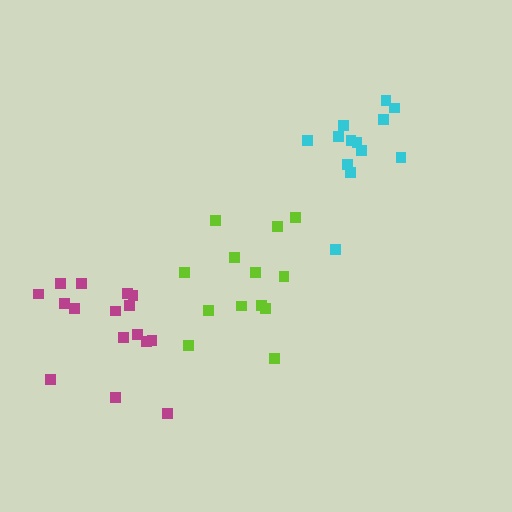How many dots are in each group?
Group 1: 16 dots, Group 2: 13 dots, Group 3: 13 dots (42 total).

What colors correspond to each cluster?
The clusters are colored: magenta, cyan, lime.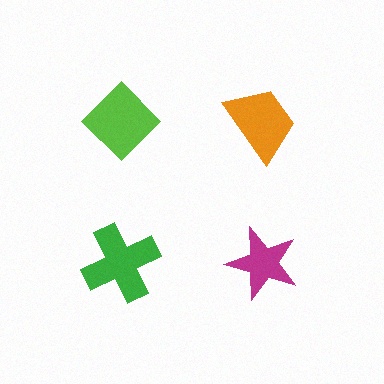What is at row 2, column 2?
A magenta star.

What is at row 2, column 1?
A green cross.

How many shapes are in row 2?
2 shapes.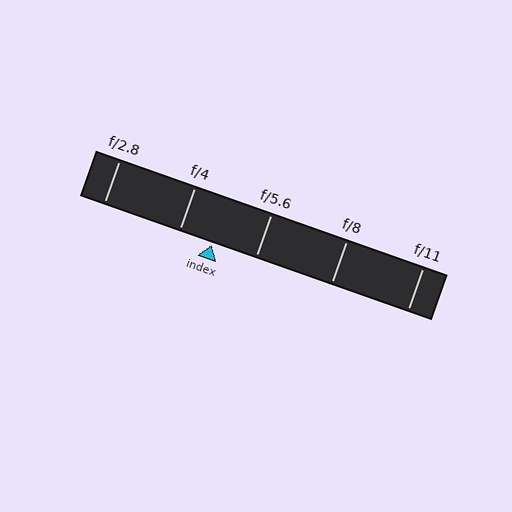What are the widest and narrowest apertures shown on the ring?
The widest aperture shown is f/2.8 and the narrowest is f/11.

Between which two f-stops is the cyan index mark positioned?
The index mark is between f/4 and f/5.6.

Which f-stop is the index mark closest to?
The index mark is closest to f/4.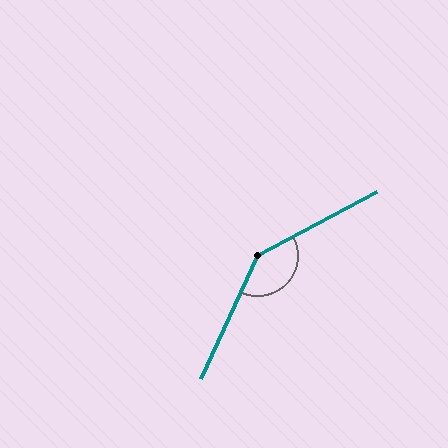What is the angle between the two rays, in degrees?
Approximately 143 degrees.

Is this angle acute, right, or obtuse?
It is obtuse.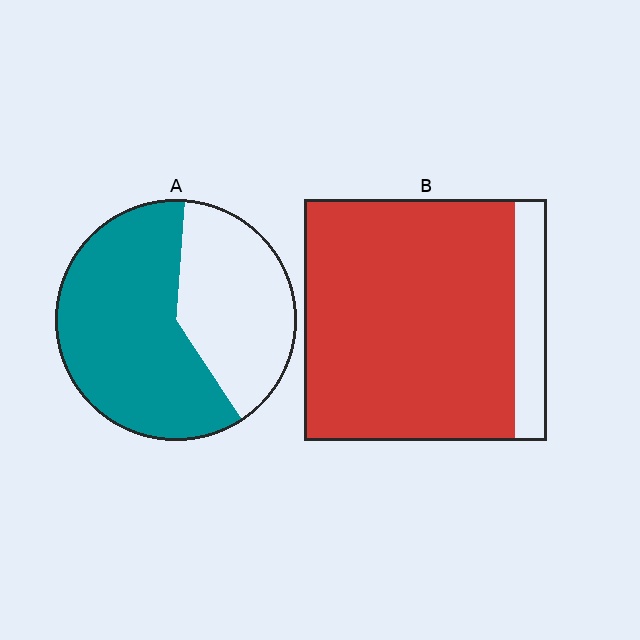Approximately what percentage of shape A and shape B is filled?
A is approximately 60% and B is approximately 85%.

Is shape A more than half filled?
Yes.